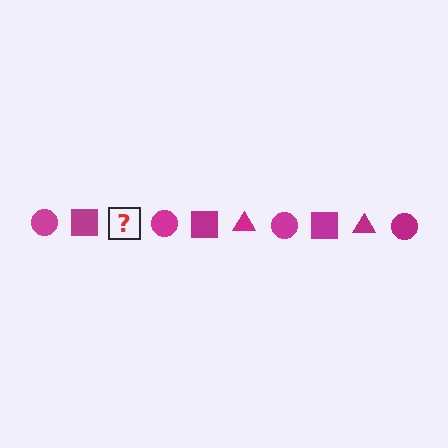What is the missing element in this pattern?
The missing element is a magenta triangle.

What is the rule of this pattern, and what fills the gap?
The rule is that the pattern cycles through circle, square, triangle shapes in magenta. The gap should be filled with a magenta triangle.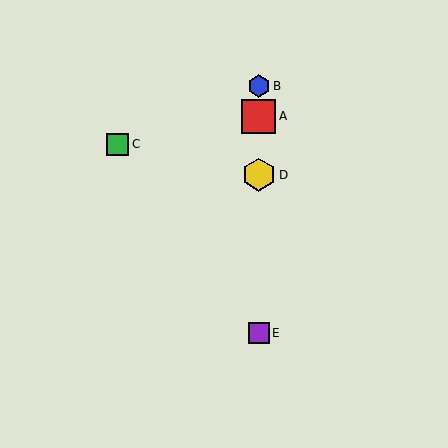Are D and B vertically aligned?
Yes, both are at x≈259.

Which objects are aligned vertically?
Objects A, B, D, E are aligned vertically.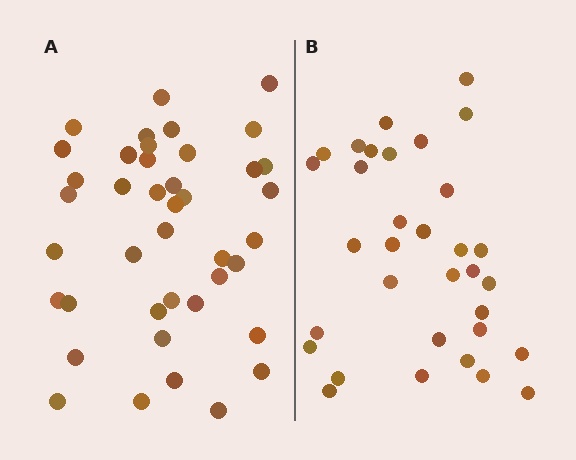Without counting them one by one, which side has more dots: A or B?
Region A (the left region) has more dots.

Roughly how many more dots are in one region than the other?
Region A has roughly 8 or so more dots than region B.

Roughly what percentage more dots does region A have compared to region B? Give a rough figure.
About 25% more.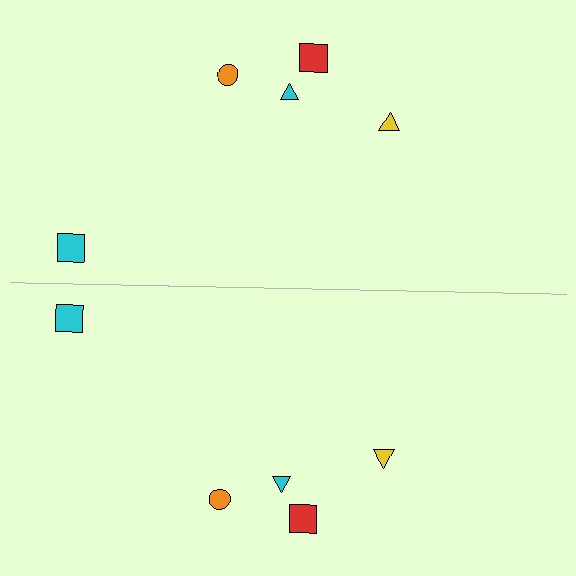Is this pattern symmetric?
Yes, this pattern has bilateral (reflection) symmetry.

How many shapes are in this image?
There are 10 shapes in this image.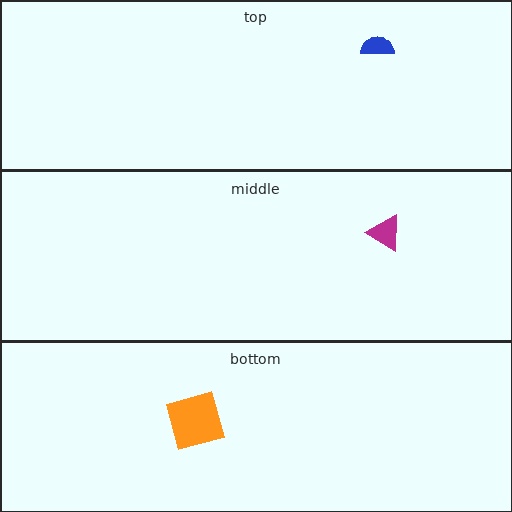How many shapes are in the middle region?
1.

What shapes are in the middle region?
The magenta triangle.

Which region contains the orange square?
The bottom region.